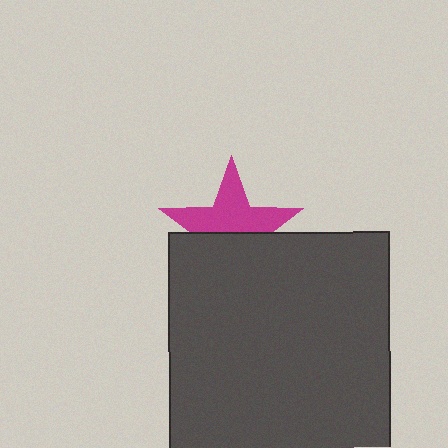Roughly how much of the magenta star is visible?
About half of it is visible (roughly 54%).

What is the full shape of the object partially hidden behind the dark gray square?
The partially hidden object is a magenta star.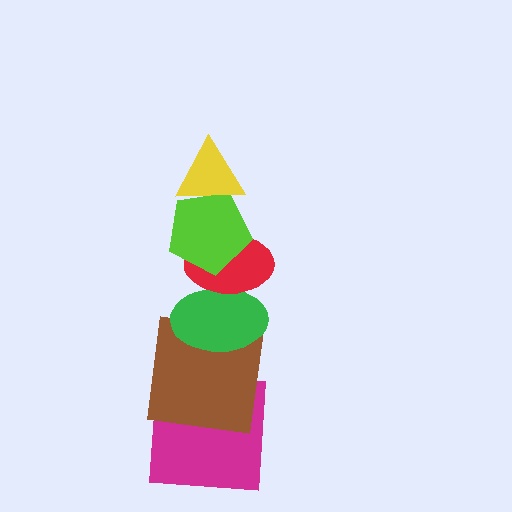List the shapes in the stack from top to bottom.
From top to bottom: the yellow triangle, the lime pentagon, the red ellipse, the green ellipse, the brown square, the magenta square.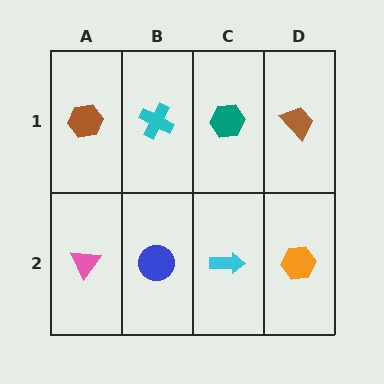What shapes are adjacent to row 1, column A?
A pink triangle (row 2, column A), a cyan cross (row 1, column B).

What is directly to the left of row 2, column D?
A cyan arrow.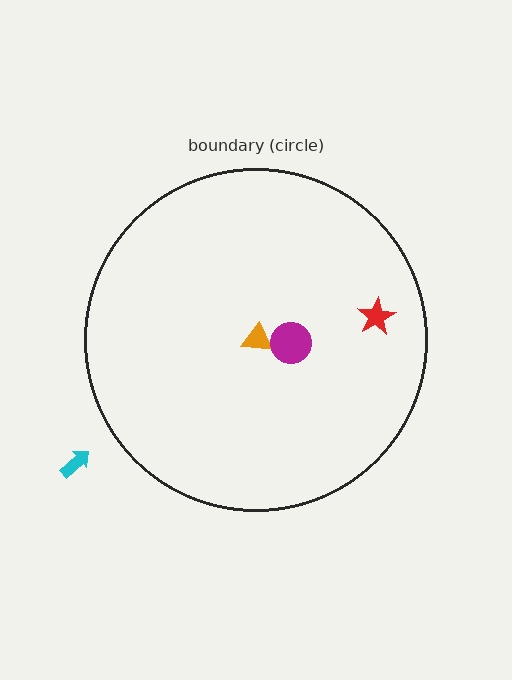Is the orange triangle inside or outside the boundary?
Inside.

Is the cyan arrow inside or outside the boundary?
Outside.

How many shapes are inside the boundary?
3 inside, 1 outside.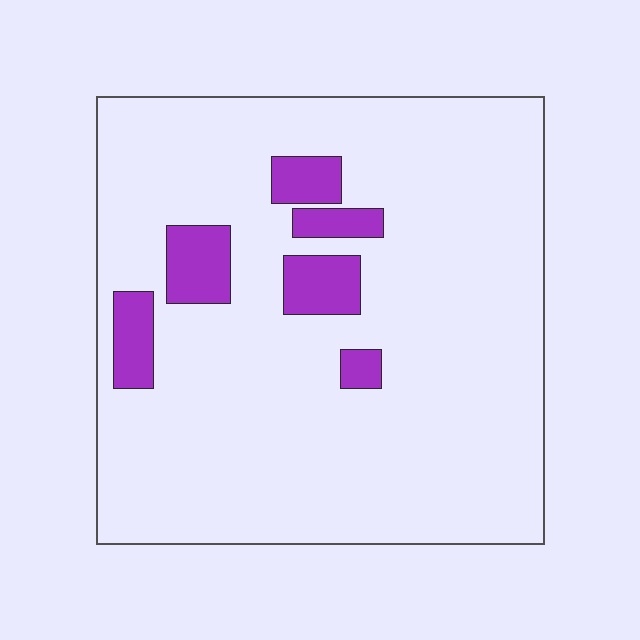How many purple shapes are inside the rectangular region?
6.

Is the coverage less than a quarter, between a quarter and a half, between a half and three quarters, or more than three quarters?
Less than a quarter.